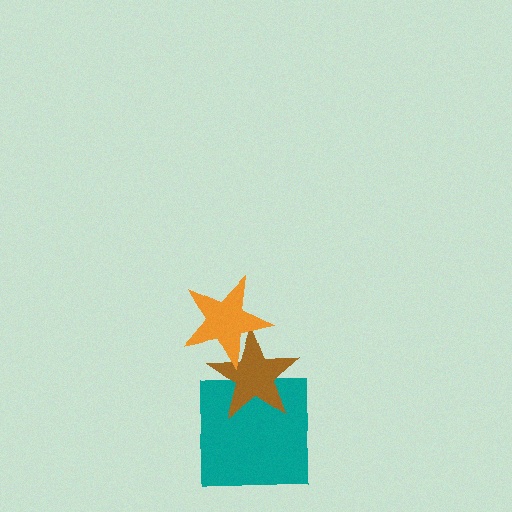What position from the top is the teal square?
The teal square is 3rd from the top.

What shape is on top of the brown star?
The orange star is on top of the brown star.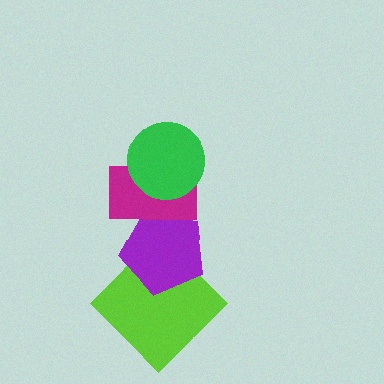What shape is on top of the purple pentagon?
The magenta rectangle is on top of the purple pentagon.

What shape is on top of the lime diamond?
The purple pentagon is on top of the lime diamond.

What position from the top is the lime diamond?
The lime diamond is 4th from the top.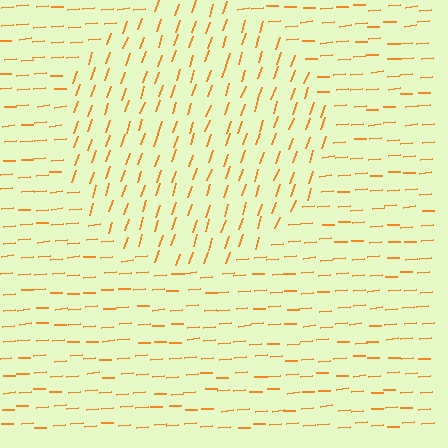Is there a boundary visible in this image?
Yes, there is a texture boundary formed by a change in line orientation.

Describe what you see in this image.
The image is filled with small orange line segments. A circle region in the image has lines oriented differently from the surrounding lines, creating a visible texture boundary.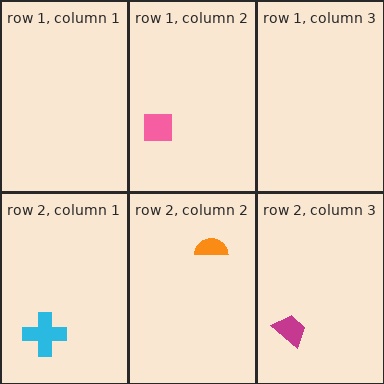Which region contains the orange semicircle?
The row 2, column 2 region.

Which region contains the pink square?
The row 1, column 2 region.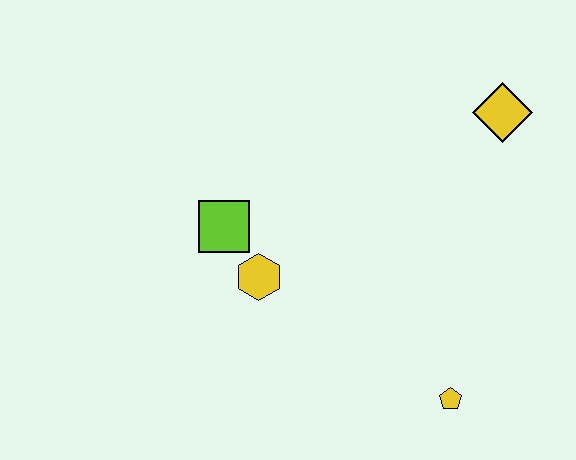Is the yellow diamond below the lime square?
No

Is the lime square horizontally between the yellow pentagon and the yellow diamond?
No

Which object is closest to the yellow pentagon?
The yellow hexagon is closest to the yellow pentagon.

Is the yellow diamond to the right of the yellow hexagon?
Yes